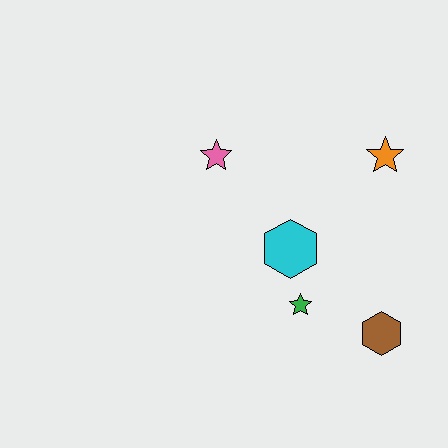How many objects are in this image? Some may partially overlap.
There are 5 objects.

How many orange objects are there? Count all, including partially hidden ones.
There is 1 orange object.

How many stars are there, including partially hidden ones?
There are 3 stars.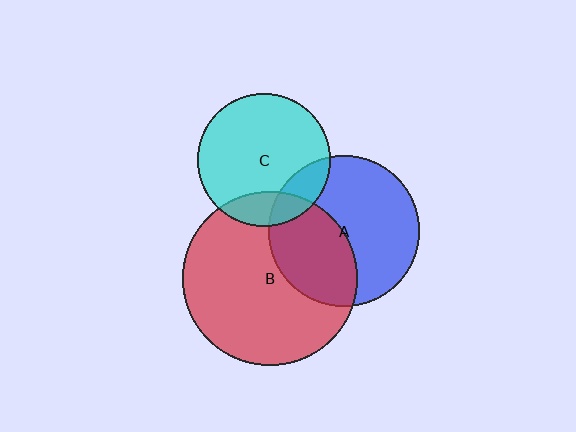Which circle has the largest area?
Circle B (red).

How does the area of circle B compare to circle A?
Approximately 1.3 times.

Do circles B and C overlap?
Yes.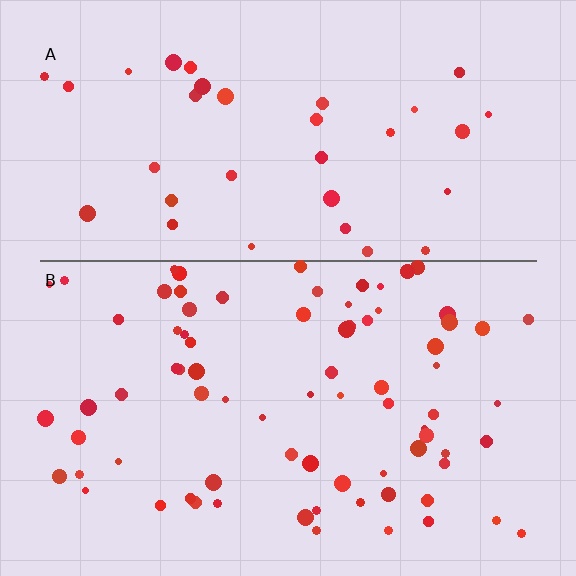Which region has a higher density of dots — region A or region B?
B (the bottom).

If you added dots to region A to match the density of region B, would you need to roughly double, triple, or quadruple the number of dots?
Approximately double.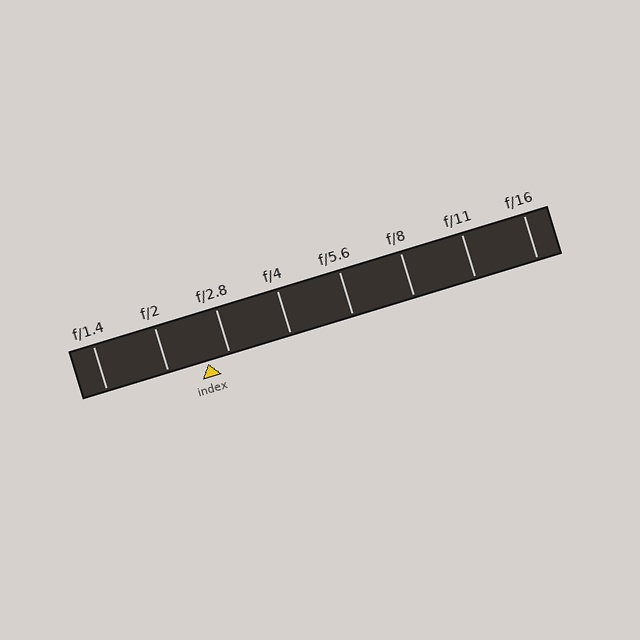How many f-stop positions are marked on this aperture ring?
There are 8 f-stop positions marked.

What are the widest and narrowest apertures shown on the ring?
The widest aperture shown is f/1.4 and the narrowest is f/16.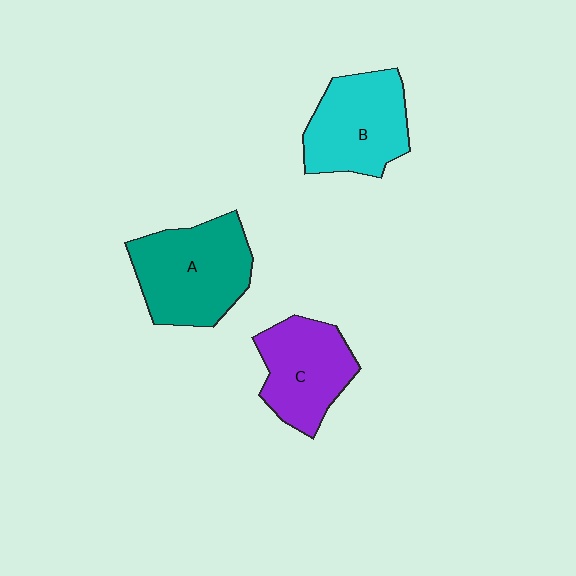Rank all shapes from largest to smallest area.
From largest to smallest: A (teal), B (cyan), C (purple).